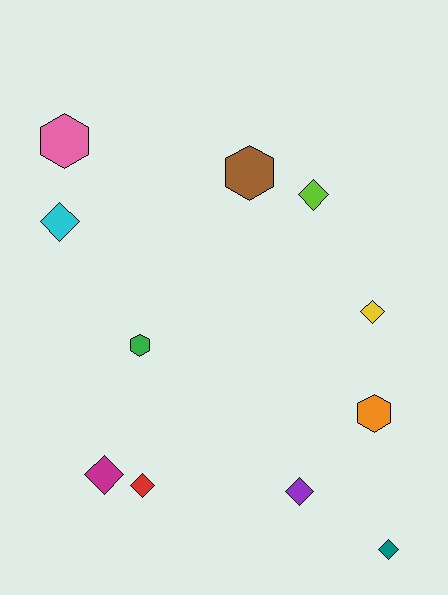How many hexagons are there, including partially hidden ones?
There are 4 hexagons.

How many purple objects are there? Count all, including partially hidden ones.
There is 1 purple object.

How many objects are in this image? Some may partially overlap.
There are 11 objects.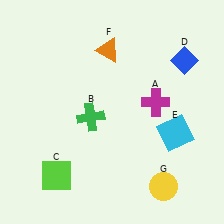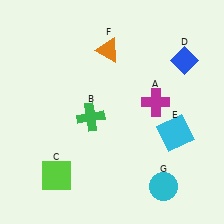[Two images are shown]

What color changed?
The circle (G) changed from yellow in Image 1 to cyan in Image 2.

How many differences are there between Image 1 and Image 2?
There is 1 difference between the two images.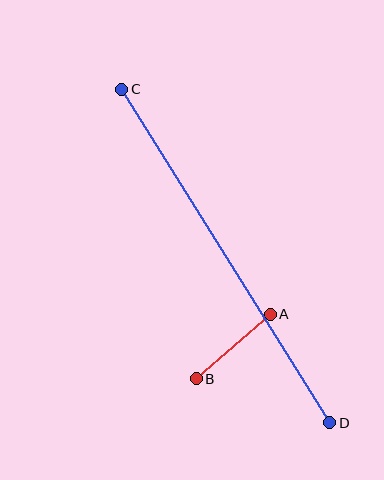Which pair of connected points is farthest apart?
Points C and D are farthest apart.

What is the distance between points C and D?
The distance is approximately 393 pixels.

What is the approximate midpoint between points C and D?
The midpoint is at approximately (226, 256) pixels.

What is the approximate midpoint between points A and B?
The midpoint is at approximately (233, 346) pixels.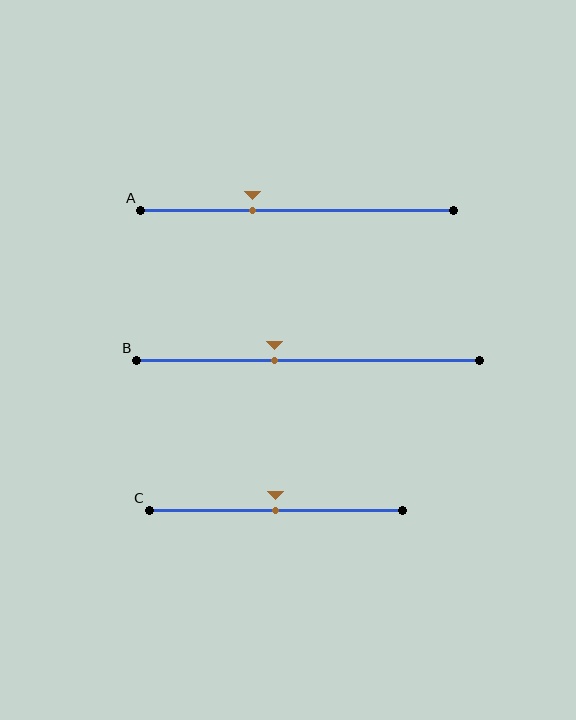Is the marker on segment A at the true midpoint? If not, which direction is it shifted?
No, the marker on segment A is shifted to the left by about 14% of the segment length.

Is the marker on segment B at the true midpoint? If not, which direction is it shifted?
No, the marker on segment B is shifted to the left by about 10% of the segment length.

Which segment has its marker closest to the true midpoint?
Segment C has its marker closest to the true midpoint.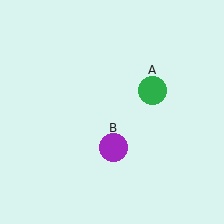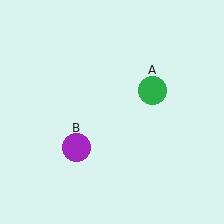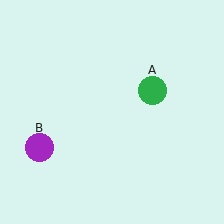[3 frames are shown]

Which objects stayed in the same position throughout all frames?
Green circle (object A) remained stationary.